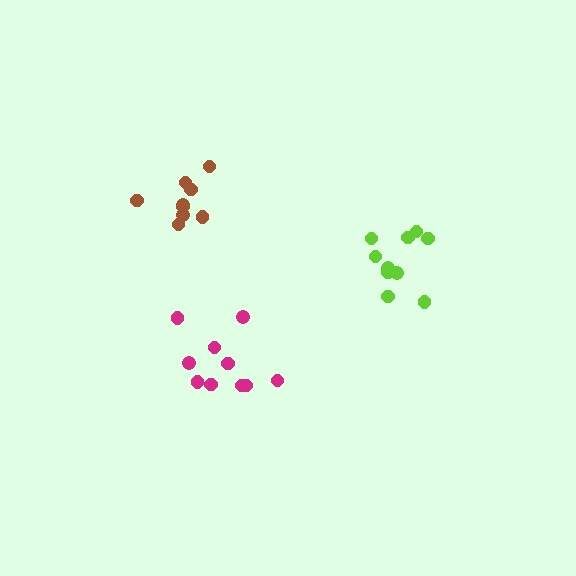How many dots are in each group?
Group 1: 10 dots, Group 2: 9 dots, Group 3: 10 dots (29 total).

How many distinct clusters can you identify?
There are 3 distinct clusters.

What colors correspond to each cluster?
The clusters are colored: lime, brown, magenta.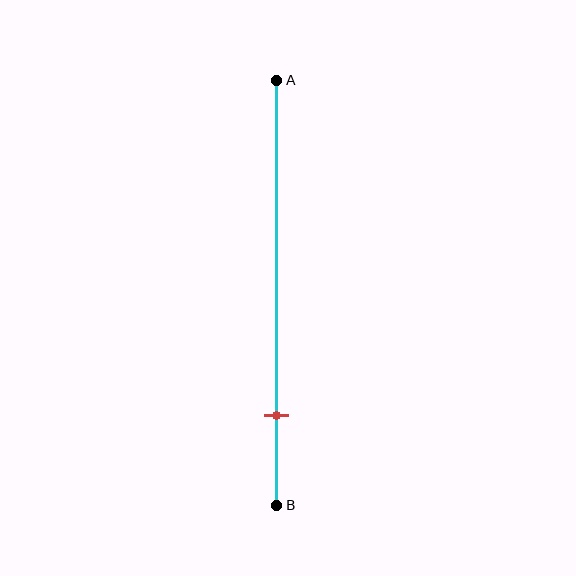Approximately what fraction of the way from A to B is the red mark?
The red mark is approximately 80% of the way from A to B.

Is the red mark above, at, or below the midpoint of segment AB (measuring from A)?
The red mark is below the midpoint of segment AB.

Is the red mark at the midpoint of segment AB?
No, the mark is at about 80% from A, not at the 50% midpoint.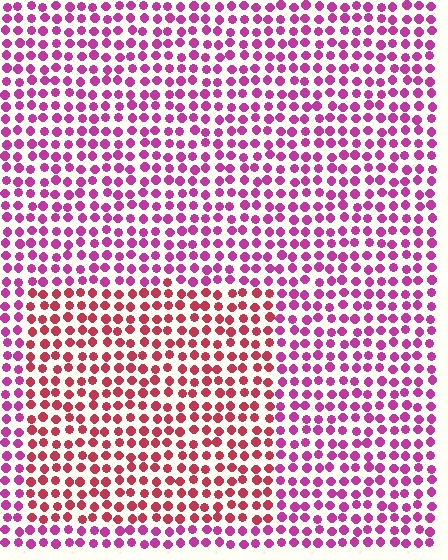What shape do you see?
I see a rectangle.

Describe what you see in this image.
The image is filled with small magenta elements in a uniform arrangement. A rectangle-shaped region is visible where the elements are tinted to a slightly different hue, forming a subtle color boundary.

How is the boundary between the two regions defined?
The boundary is defined purely by a slight shift in hue (about 35 degrees). Spacing, size, and orientation are identical on both sides.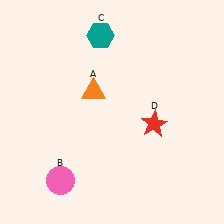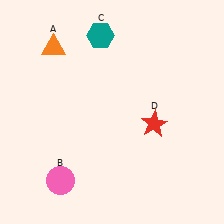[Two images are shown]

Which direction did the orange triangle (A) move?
The orange triangle (A) moved up.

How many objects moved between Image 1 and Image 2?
1 object moved between the two images.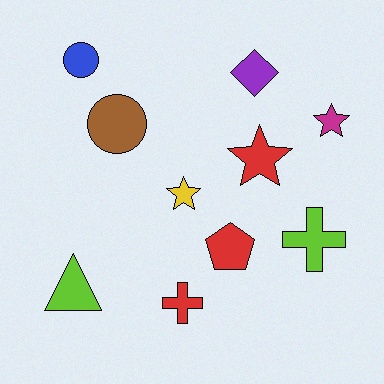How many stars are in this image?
There are 3 stars.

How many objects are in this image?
There are 10 objects.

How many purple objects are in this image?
There is 1 purple object.